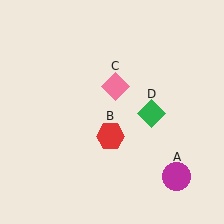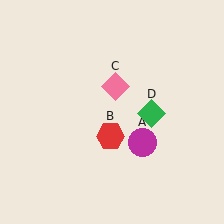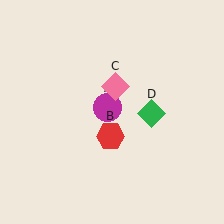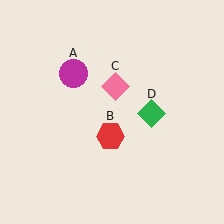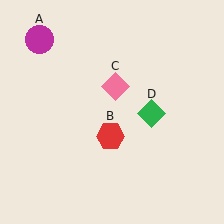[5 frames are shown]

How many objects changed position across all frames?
1 object changed position: magenta circle (object A).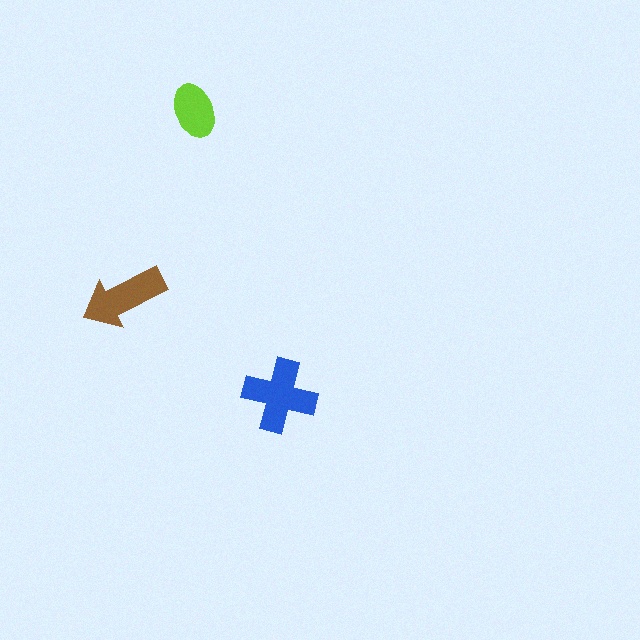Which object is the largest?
The blue cross.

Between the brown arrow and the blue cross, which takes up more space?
The blue cross.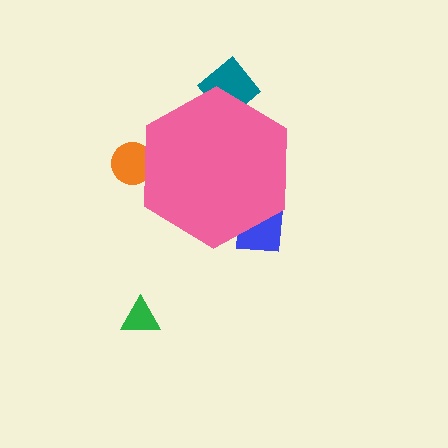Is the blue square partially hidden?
Yes, the blue square is partially hidden behind the pink hexagon.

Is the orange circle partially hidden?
Yes, the orange circle is partially hidden behind the pink hexagon.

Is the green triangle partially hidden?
No, the green triangle is fully visible.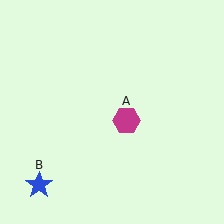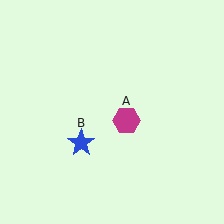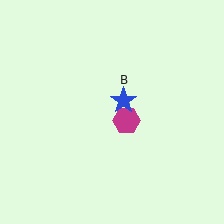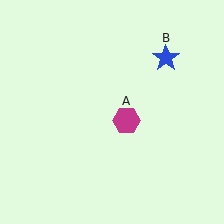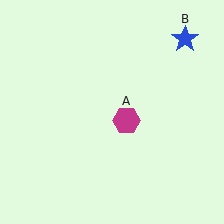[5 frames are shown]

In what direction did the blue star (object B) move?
The blue star (object B) moved up and to the right.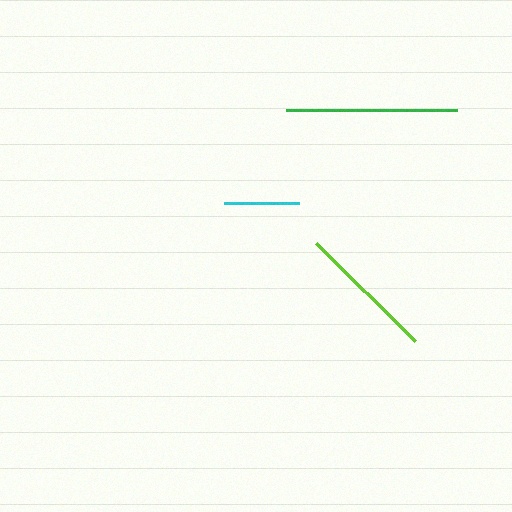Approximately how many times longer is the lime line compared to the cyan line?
The lime line is approximately 1.9 times the length of the cyan line.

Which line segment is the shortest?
The cyan line is the shortest at approximately 75 pixels.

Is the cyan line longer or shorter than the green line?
The green line is longer than the cyan line.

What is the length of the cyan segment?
The cyan segment is approximately 75 pixels long.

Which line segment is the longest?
The green line is the longest at approximately 171 pixels.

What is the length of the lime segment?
The lime segment is approximately 139 pixels long.